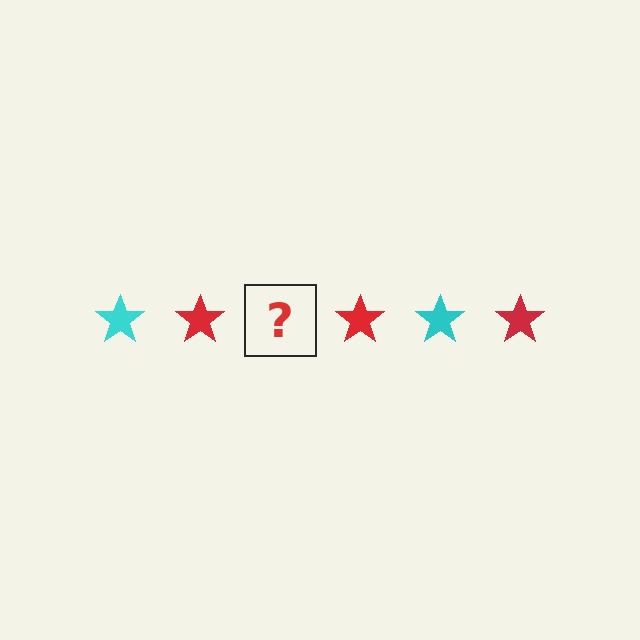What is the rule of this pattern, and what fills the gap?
The rule is that the pattern cycles through cyan, red stars. The gap should be filled with a cyan star.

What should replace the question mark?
The question mark should be replaced with a cyan star.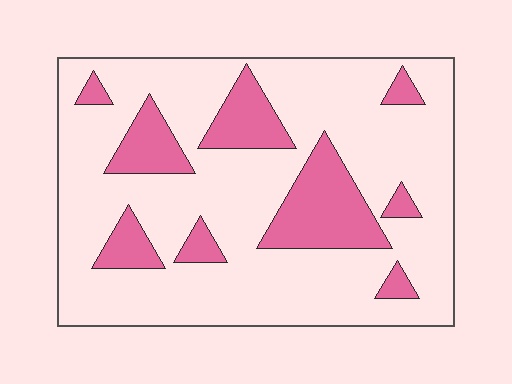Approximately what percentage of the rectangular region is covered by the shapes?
Approximately 20%.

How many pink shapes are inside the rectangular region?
9.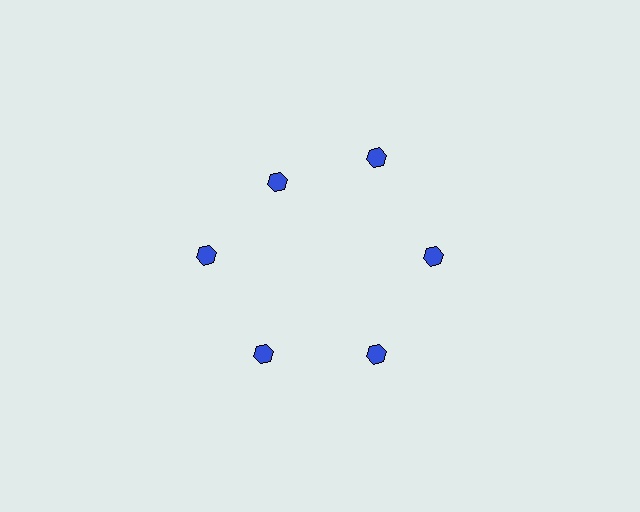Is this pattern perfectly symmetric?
No. The 6 blue hexagons are arranged in a ring, but one element near the 11 o'clock position is pulled inward toward the center, breaking the 6-fold rotational symmetry.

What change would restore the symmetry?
The symmetry would be restored by moving it outward, back onto the ring so that all 6 hexagons sit at equal angles and equal distance from the center.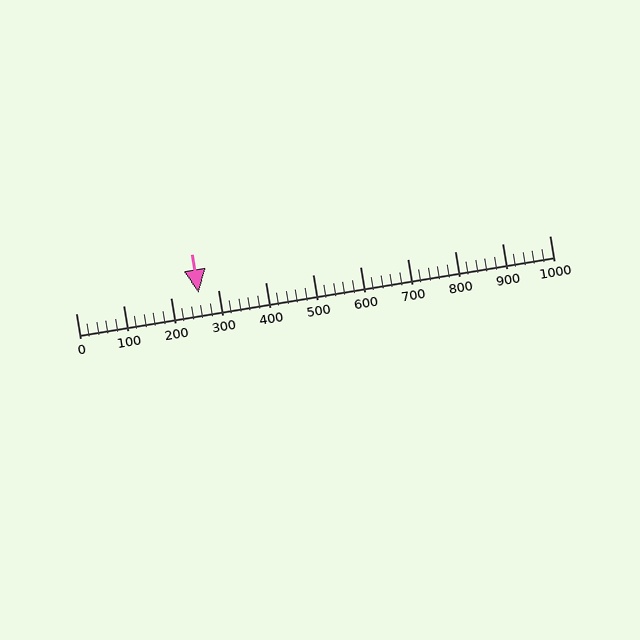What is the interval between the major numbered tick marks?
The major tick marks are spaced 100 units apart.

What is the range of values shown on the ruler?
The ruler shows values from 0 to 1000.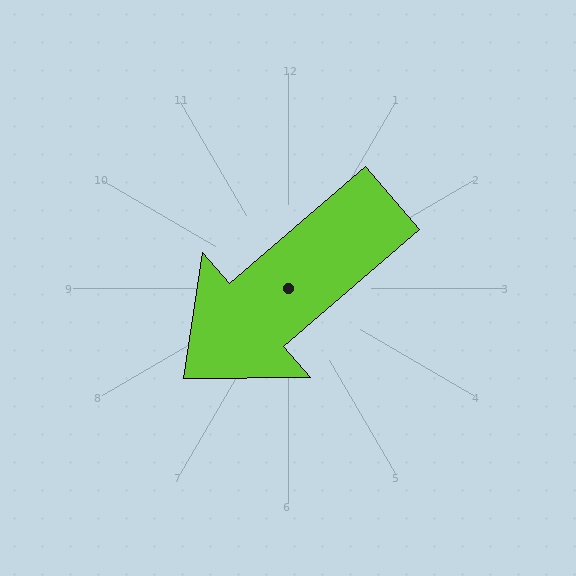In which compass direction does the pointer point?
Southwest.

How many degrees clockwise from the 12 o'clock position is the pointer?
Approximately 229 degrees.